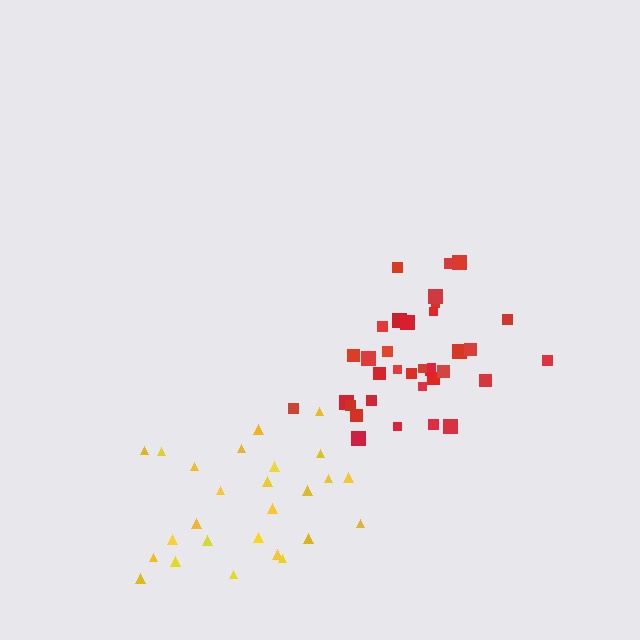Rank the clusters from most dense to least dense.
red, yellow.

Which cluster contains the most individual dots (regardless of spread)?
Red (35).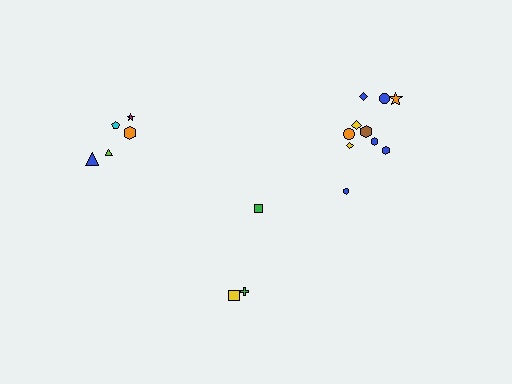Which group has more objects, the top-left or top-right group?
The top-right group.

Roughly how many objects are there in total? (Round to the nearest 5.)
Roughly 20 objects in total.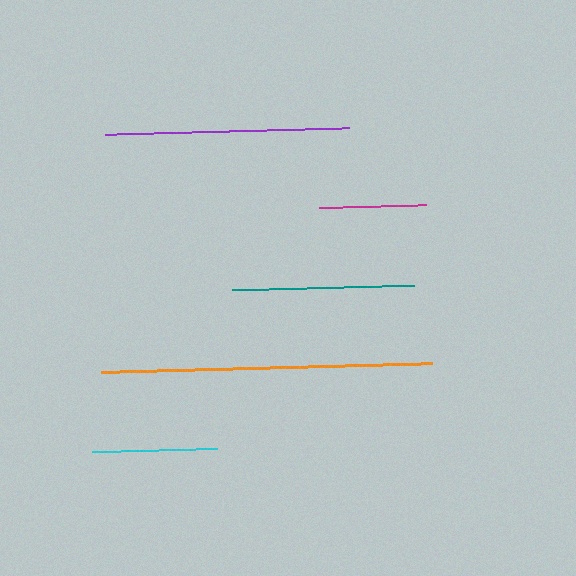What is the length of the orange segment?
The orange segment is approximately 330 pixels long.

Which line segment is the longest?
The orange line is the longest at approximately 330 pixels.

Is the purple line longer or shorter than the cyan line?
The purple line is longer than the cyan line.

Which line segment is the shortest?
The magenta line is the shortest at approximately 107 pixels.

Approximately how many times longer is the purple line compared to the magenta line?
The purple line is approximately 2.3 times the length of the magenta line.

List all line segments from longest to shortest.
From longest to shortest: orange, purple, teal, cyan, magenta.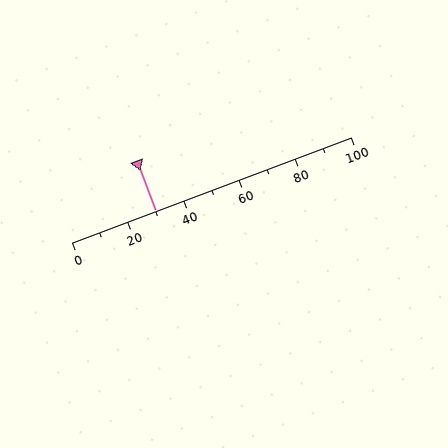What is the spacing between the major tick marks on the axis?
The major ticks are spaced 20 apart.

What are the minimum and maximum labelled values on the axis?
The axis runs from 0 to 100.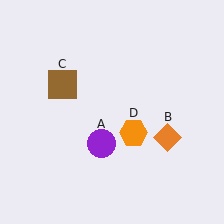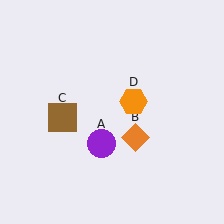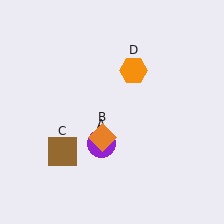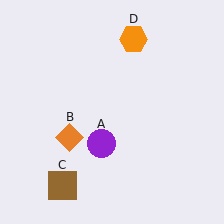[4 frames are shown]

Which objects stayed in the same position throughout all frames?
Purple circle (object A) remained stationary.